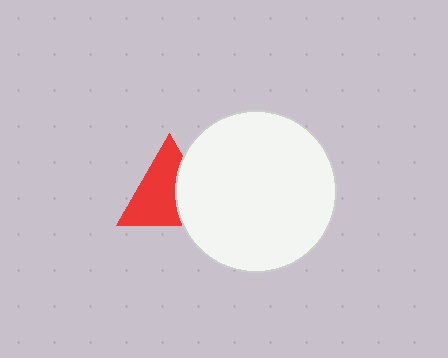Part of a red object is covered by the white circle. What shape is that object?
It is a triangle.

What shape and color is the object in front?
The object in front is a white circle.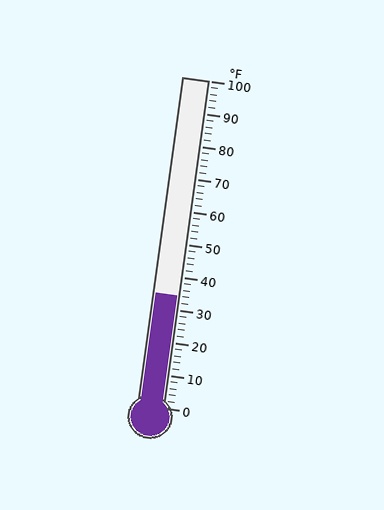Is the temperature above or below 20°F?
The temperature is above 20°F.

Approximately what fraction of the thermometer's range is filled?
The thermometer is filled to approximately 35% of its range.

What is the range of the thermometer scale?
The thermometer scale ranges from 0°F to 100°F.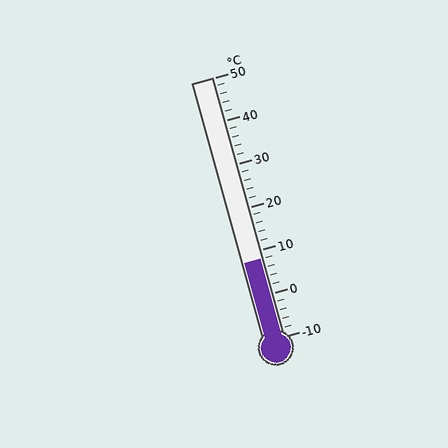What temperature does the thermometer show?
The thermometer shows approximately 8°C.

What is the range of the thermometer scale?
The thermometer scale ranges from -10°C to 50°C.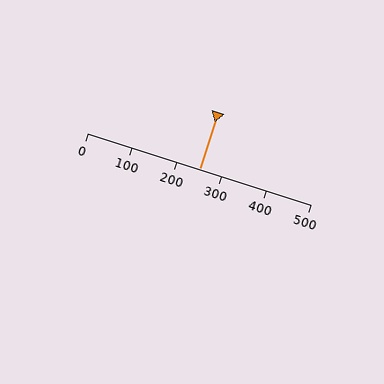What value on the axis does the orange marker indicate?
The marker indicates approximately 250.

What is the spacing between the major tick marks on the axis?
The major ticks are spaced 100 apart.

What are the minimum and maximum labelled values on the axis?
The axis runs from 0 to 500.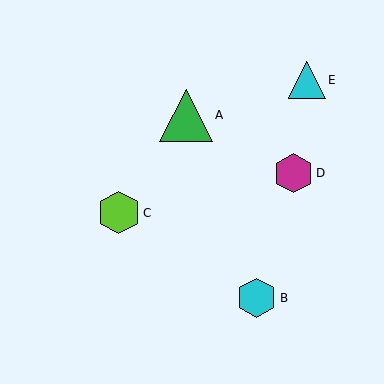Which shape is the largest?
The green triangle (labeled A) is the largest.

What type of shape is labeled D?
Shape D is a magenta hexagon.